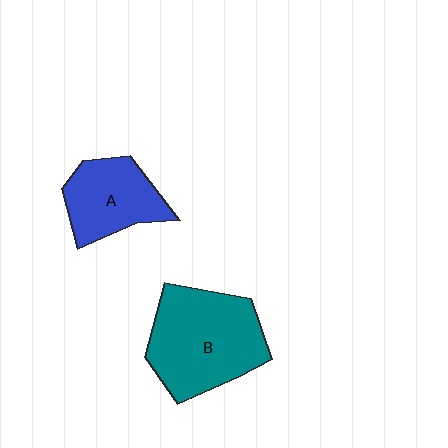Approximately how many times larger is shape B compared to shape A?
Approximately 1.6 times.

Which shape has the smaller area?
Shape A (blue).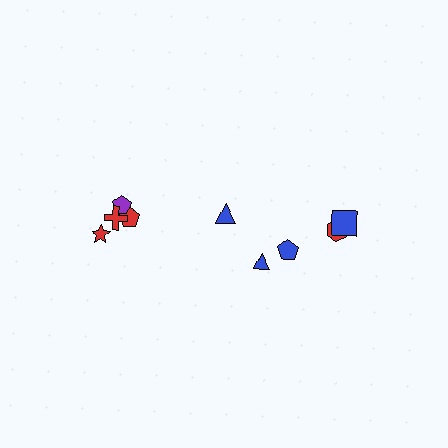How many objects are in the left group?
There are 4 objects.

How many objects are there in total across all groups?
There are 10 objects.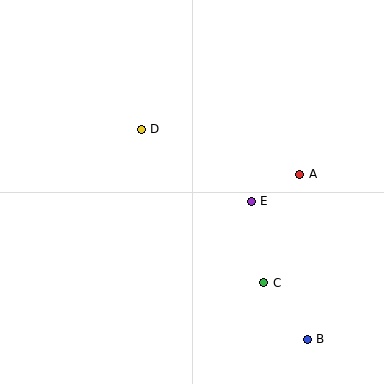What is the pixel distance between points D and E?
The distance between D and E is 132 pixels.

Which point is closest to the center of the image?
Point E at (251, 201) is closest to the center.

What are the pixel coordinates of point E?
Point E is at (251, 201).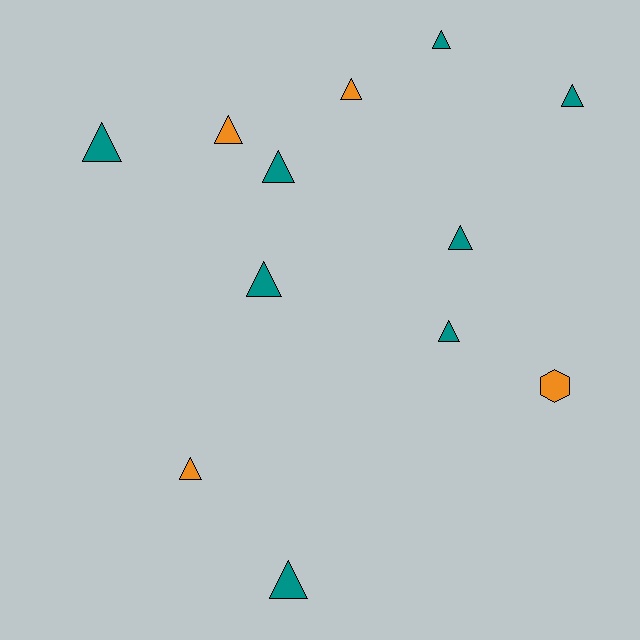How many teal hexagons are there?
There are no teal hexagons.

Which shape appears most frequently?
Triangle, with 11 objects.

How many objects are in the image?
There are 12 objects.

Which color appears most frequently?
Teal, with 8 objects.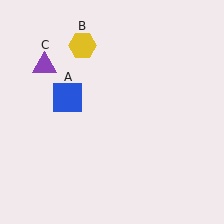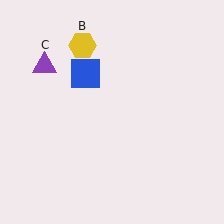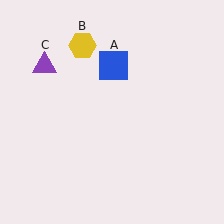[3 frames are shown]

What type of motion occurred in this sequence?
The blue square (object A) rotated clockwise around the center of the scene.